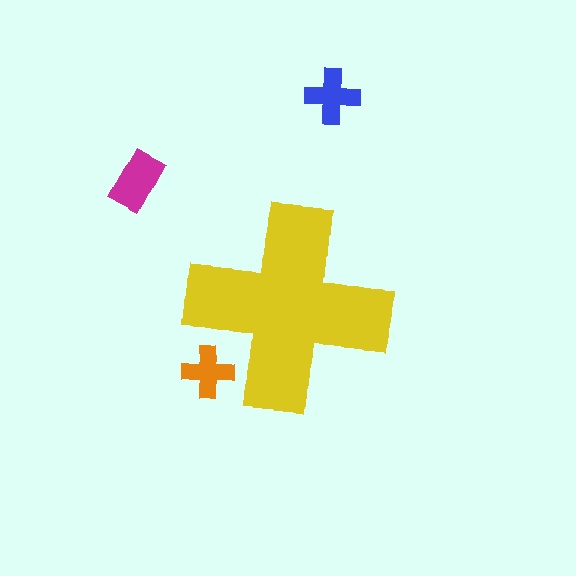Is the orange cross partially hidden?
Yes, the orange cross is partially hidden behind the yellow cross.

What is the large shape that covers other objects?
A yellow cross.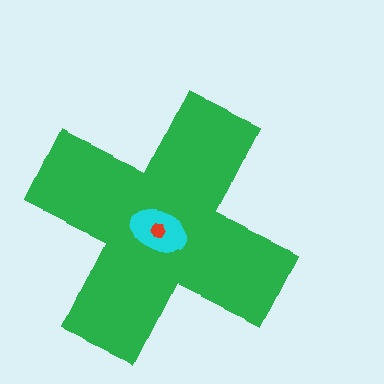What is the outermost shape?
The green cross.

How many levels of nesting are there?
3.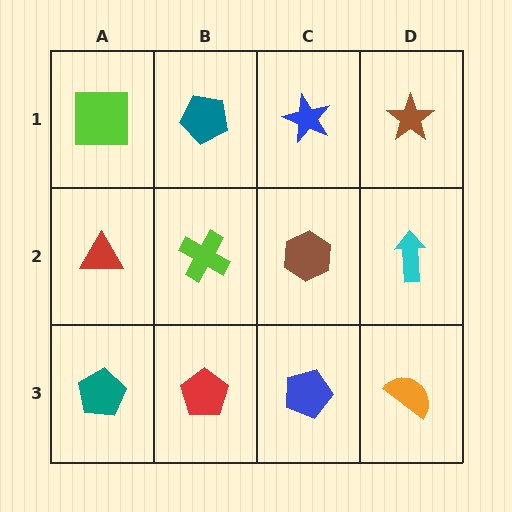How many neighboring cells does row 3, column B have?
3.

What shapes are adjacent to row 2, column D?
A brown star (row 1, column D), an orange semicircle (row 3, column D), a brown hexagon (row 2, column C).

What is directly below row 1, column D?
A cyan arrow.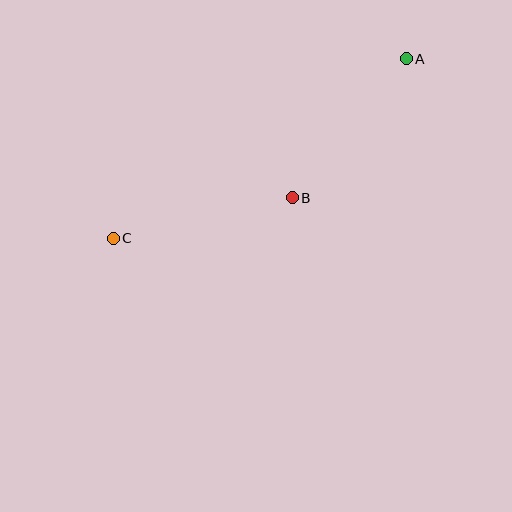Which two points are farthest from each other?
Points A and C are farthest from each other.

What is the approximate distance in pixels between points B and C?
The distance between B and C is approximately 183 pixels.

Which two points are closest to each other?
Points A and B are closest to each other.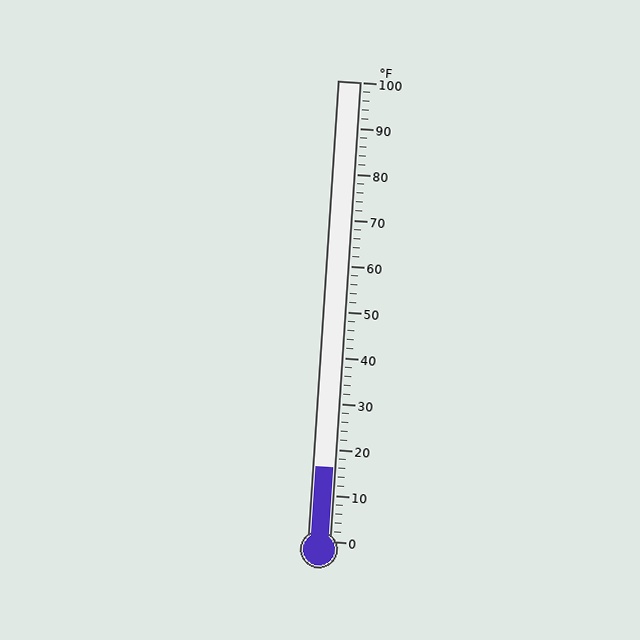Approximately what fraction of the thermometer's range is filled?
The thermometer is filled to approximately 15% of its range.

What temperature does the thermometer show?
The thermometer shows approximately 16°F.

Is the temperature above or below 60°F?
The temperature is below 60°F.